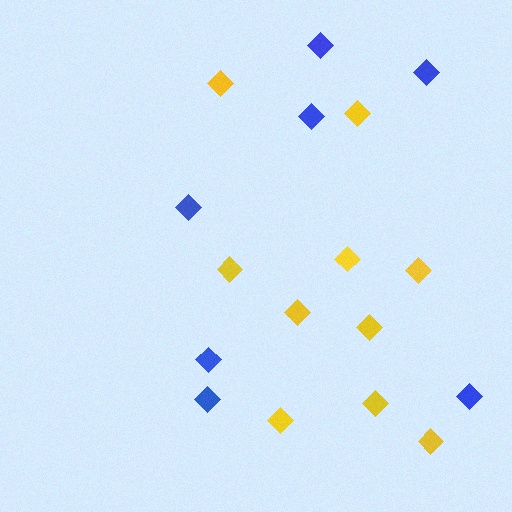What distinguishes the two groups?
There are 2 groups: one group of yellow diamonds (10) and one group of blue diamonds (7).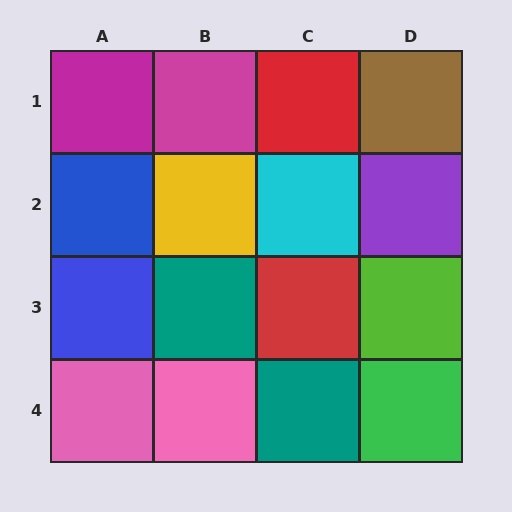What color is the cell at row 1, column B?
Magenta.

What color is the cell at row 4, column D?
Green.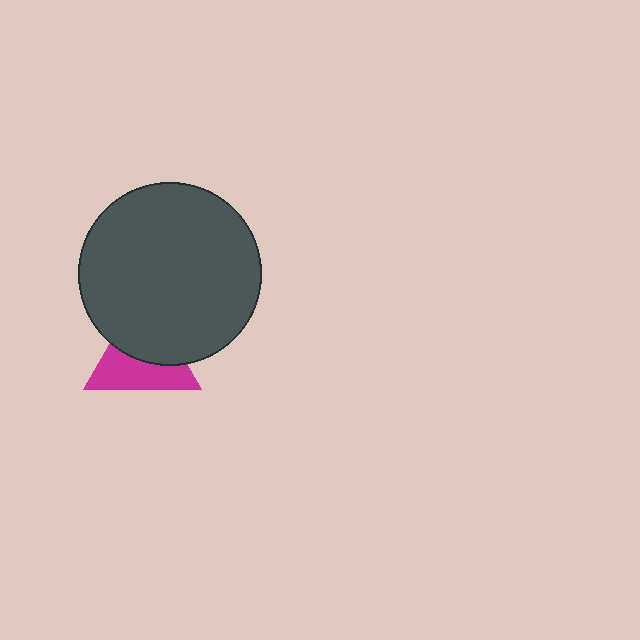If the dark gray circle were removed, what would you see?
You would see the complete magenta triangle.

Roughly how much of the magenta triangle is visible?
About half of it is visible (roughly 50%).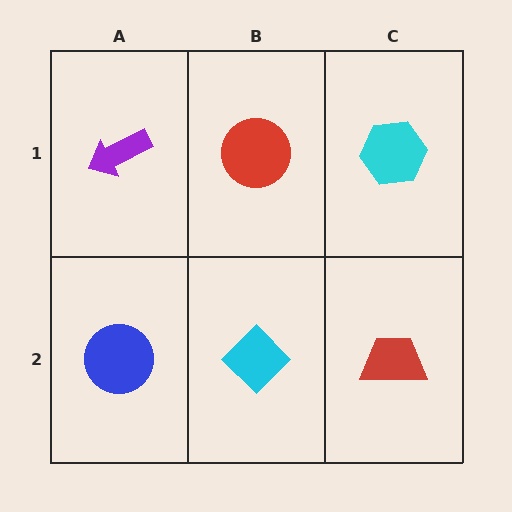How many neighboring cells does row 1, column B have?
3.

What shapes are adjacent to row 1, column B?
A cyan diamond (row 2, column B), a purple arrow (row 1, column A), a cyan hexagon (row 1, column C).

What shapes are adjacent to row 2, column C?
A cyan hexagon (row 1, column C), a cyan diamond (row 2, column B).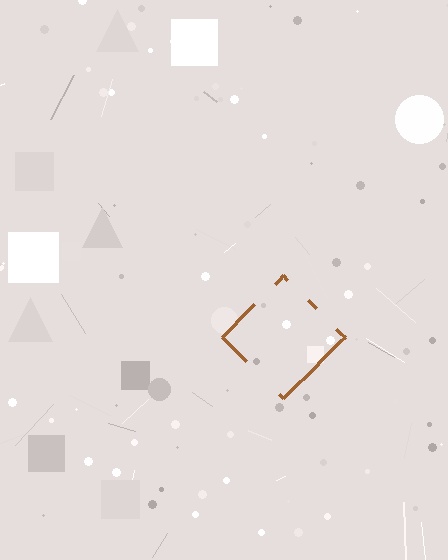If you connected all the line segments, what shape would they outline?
They would outline a diamond.